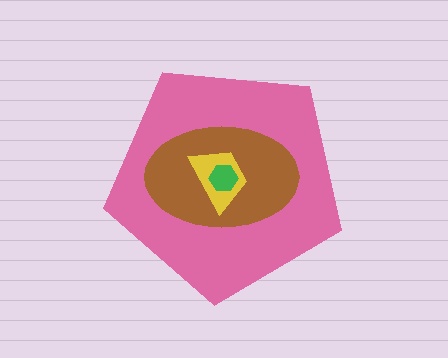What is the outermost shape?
The pink pentagon.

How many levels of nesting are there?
4.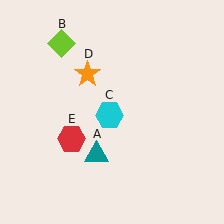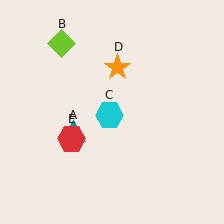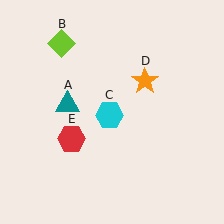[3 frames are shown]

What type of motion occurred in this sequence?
The teal triangle (object A), orange star (object D) rotated clockwise around the center of the scene.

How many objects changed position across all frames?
2 objects changed position: teal triangle (object A), orange star (object D).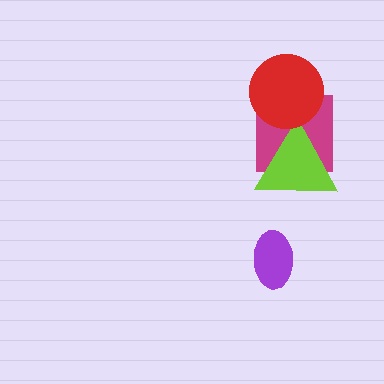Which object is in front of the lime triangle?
The red circle is in front of the lime triangle.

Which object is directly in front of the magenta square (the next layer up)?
The lime triangle is directly in front of the magenta square.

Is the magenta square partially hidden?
Yes, it is partially covered by another shape.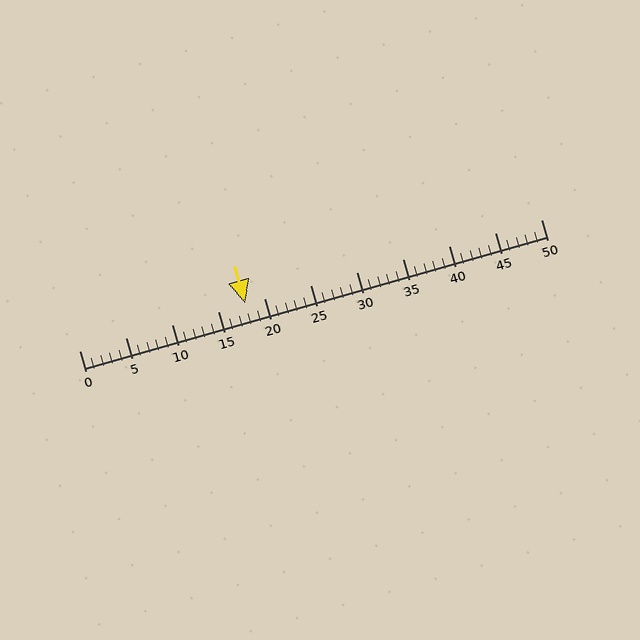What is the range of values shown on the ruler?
The ruler shows values from 0 to 50.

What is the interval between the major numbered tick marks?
The major tick marks are spaced 5 units apart.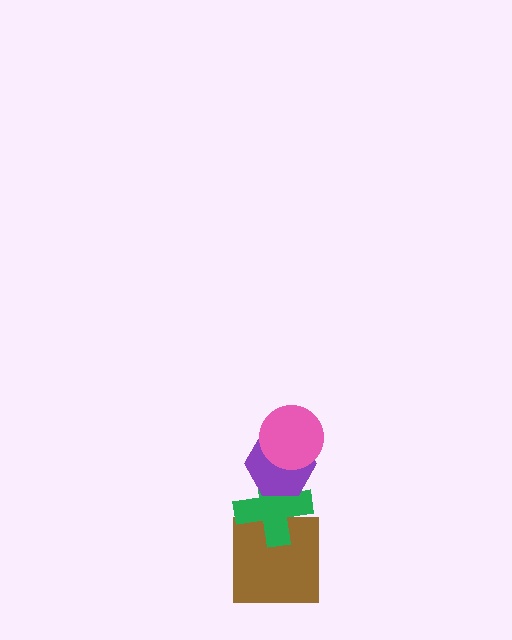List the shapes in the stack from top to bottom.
From top to bottom: the pink circle, the purple hexagon, the green cross, the brown square.